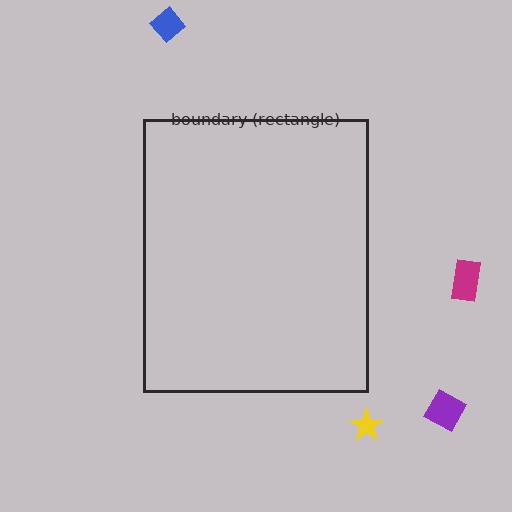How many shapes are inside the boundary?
0 inside, 4 outside.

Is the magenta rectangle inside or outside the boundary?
Outside.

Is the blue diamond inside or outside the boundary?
Outside.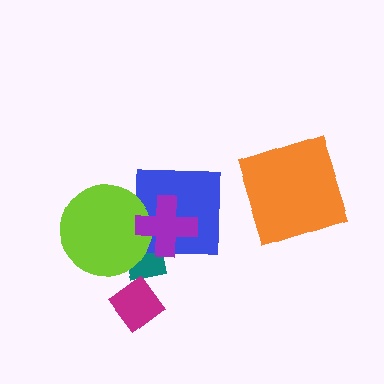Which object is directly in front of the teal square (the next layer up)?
The blue square is directly in front of the teal square.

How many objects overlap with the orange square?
0 objects overlap with the orange square.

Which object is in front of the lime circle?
The purple cross is in front of the lime circle.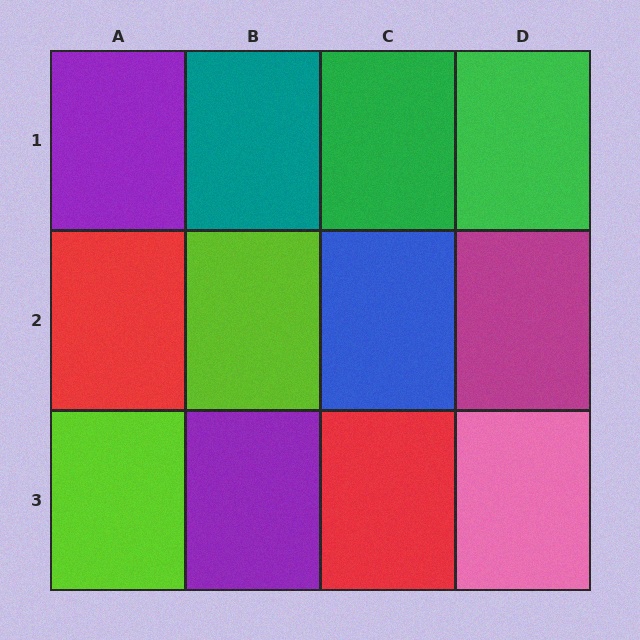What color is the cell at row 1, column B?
Teal.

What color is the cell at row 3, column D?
Pink.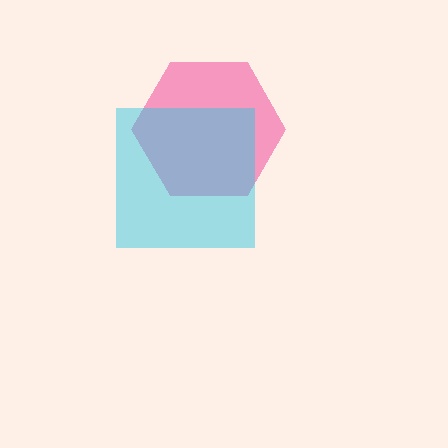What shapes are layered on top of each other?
The layered shapes are: a pink hexagon, a cyan square.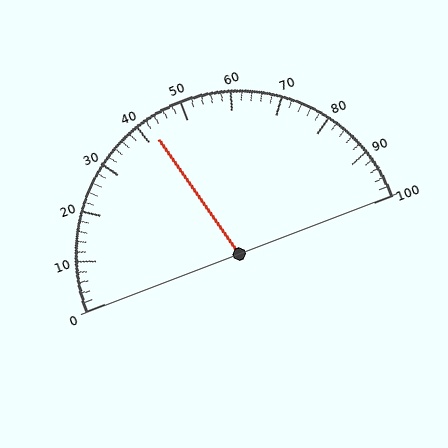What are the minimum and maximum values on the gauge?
The gauge ranges from 0 to 100.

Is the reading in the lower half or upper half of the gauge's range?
The reading is in the lower half of the range (0 to 100).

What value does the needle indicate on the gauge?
The needle indicates approximately 42.